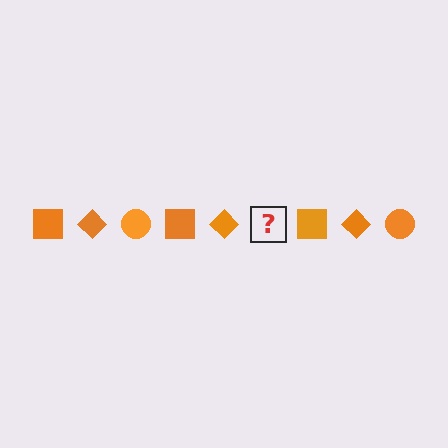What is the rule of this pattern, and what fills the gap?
The rule is that the pattern cycles through square, diamond, circle shapes in orange. The gap should be filled with an orange circle.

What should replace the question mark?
The question mark should be replaced with an orange circle.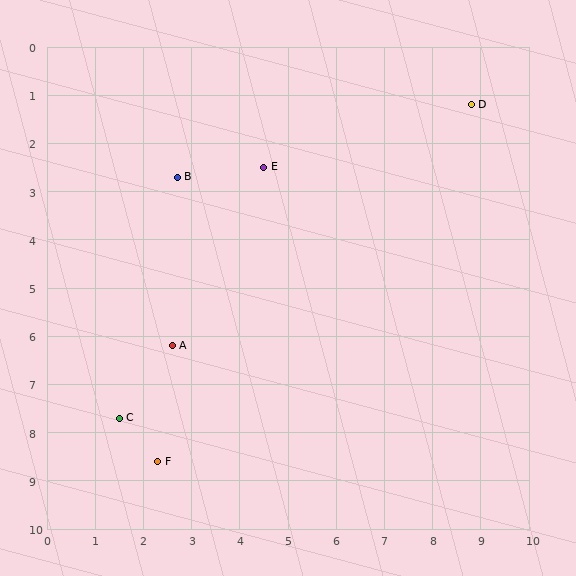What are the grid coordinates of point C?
Point C is at approximately (1.5, 7.7).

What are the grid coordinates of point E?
Point E is at approximately (4.5, 2.5).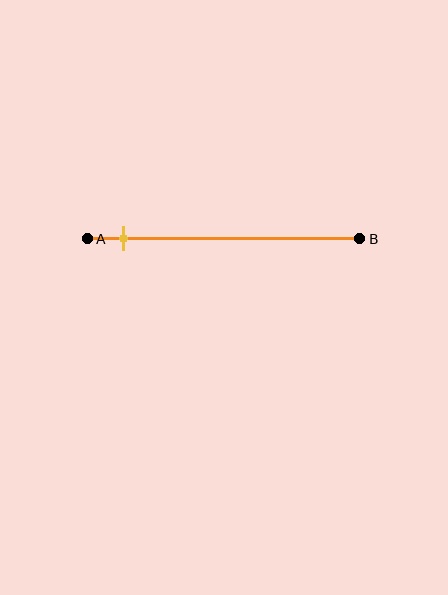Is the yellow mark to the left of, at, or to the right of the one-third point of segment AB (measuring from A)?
The yellow mark is to the left of the one-third point of segment AB.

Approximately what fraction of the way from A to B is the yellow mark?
The yellow mark is approximately 15% of the way from A to B.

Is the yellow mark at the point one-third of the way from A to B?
No, the mark is at about 15% from A, not at the 33% one-third point.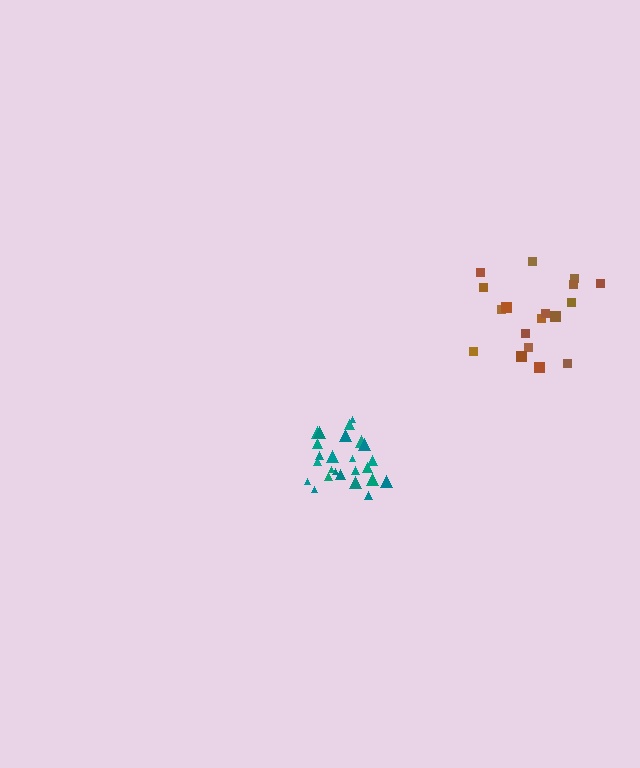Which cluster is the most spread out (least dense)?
Brown.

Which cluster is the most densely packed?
Teal.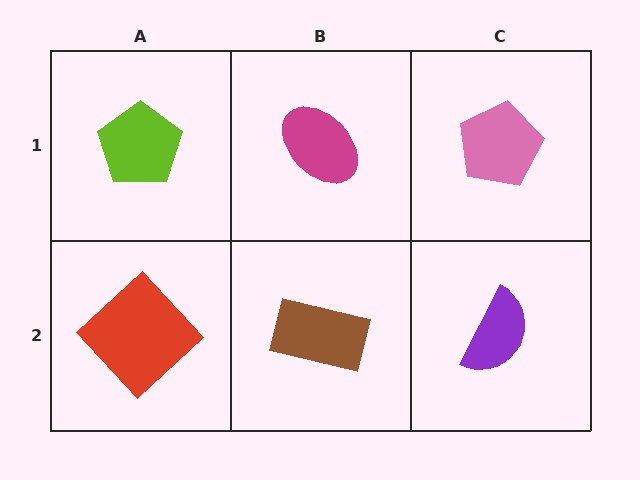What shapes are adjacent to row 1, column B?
A brown rectangle (row 2, column B), a lime pentagon (row 1, column A), a pink pentagon (row 1, column C).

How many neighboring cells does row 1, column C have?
2.